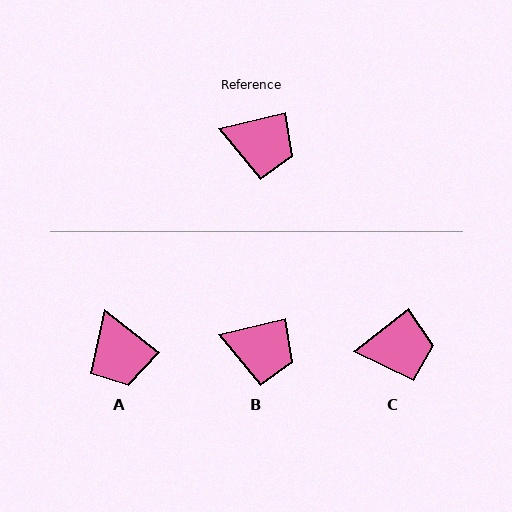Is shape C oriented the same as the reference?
No, it is off by about 25 degrees.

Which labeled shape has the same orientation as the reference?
B.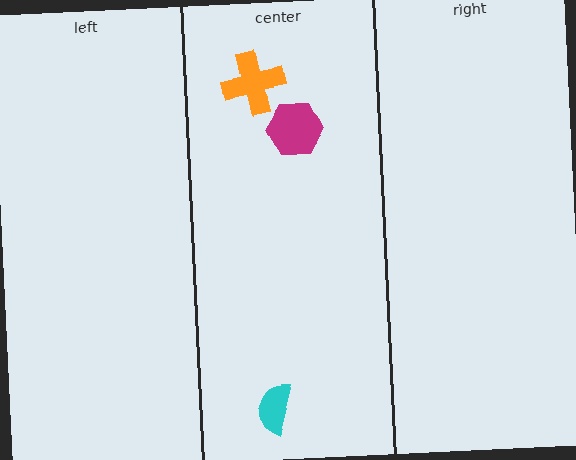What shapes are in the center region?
The orange cross, the magenta hexagon, the cyan semicircle.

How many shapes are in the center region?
3.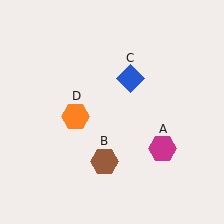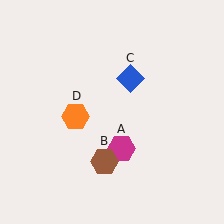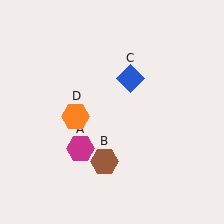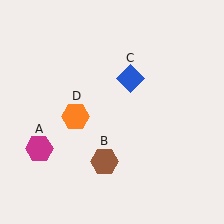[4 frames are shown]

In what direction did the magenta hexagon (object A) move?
The magenta hexagon (object A) moved left.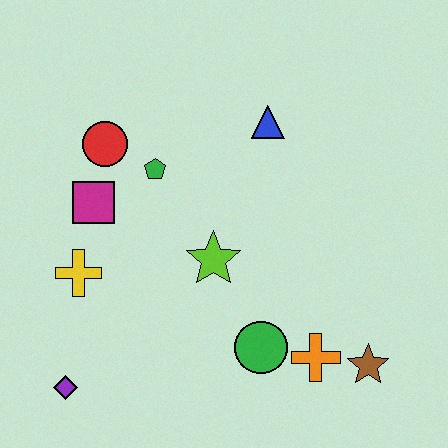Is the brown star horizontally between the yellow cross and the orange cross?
No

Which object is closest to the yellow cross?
The magenta square is closest to the yellow cross.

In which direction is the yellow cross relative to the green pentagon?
The yellow cross is below the green pentagon.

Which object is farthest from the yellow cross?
The brown star is farthest from the yellow cross.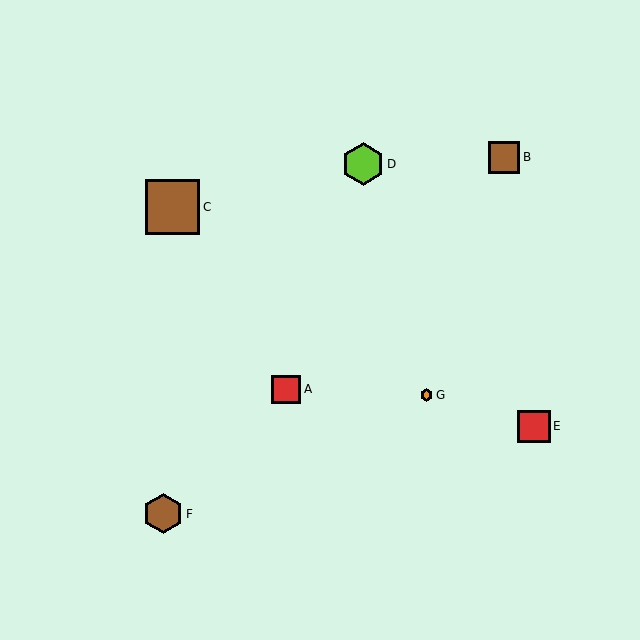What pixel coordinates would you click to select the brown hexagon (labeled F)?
Click at (163, 514) to select the brown hexagon F.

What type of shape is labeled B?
Shape B is a brown square.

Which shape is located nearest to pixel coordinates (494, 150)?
The brown square (labeled B) at (504, 157) is nearest to that location.